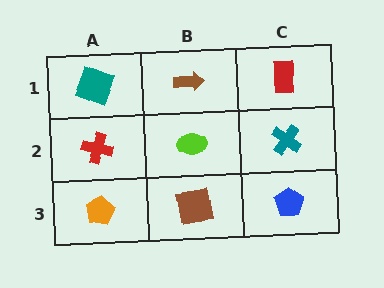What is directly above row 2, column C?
A red rectangle.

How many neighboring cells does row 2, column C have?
3.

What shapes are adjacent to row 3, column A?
A red cross (row 2, column A), a brown square (row 3, column B).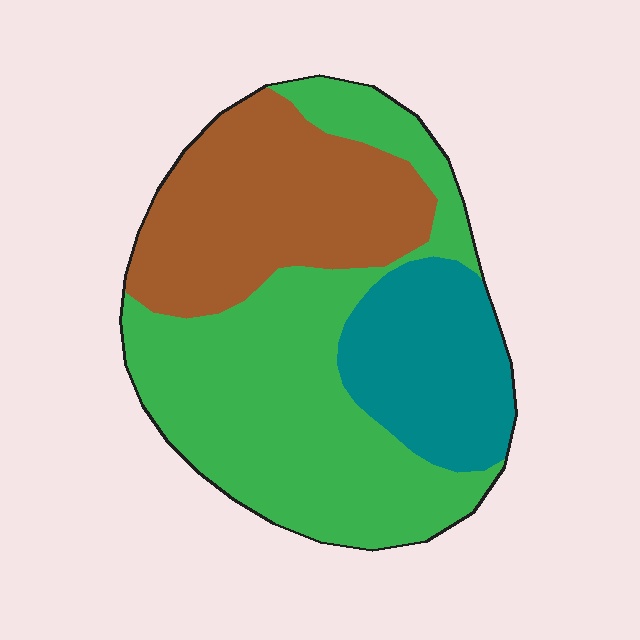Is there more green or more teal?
Green.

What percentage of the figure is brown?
Brown takes up between a quarter and a half of the figure.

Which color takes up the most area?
Green, at roughly 50%.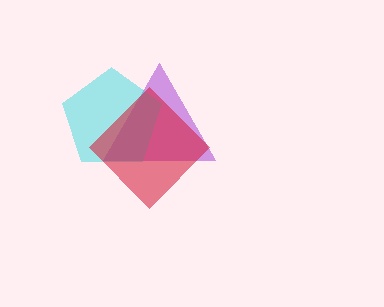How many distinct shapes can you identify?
There are 3 distinct shapes: a purple triangle, a cyan pentagon, a red diamond.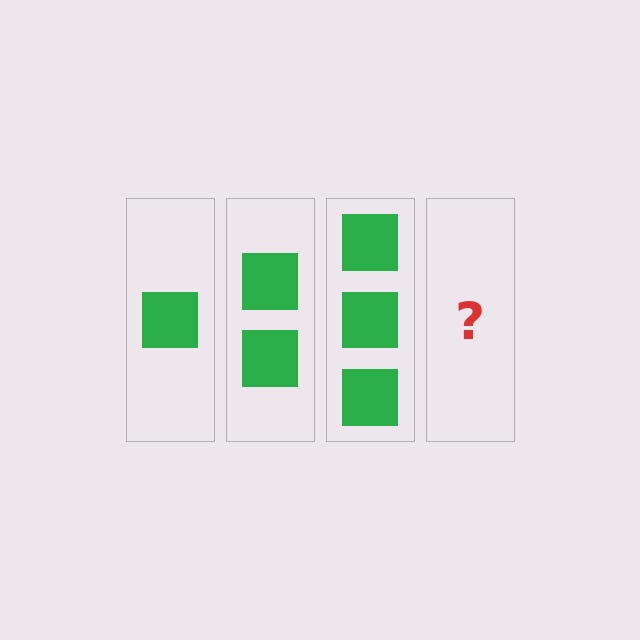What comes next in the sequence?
The next element should be 4 squares.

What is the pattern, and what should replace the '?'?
The pattern is that each step adds one more square. The '?' should be 4 squares.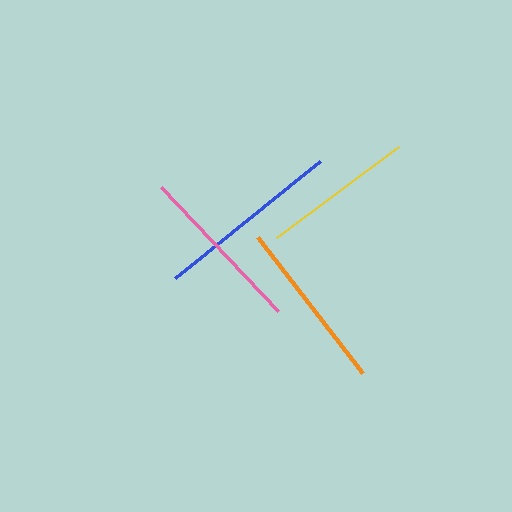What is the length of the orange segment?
The orange segment is approximately 172 pixels long.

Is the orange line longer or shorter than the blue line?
The blue line is longer than the orange line.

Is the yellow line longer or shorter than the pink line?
The pink line is longer than the yellow line.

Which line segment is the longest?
The blue line is the longest at approximately 186 pixels.